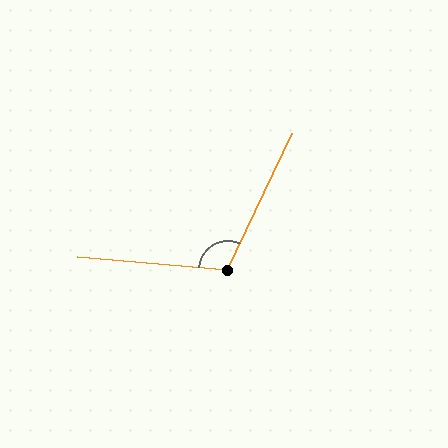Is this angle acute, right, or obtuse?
It is obtuse.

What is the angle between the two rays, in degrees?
Approximately 110 degrees.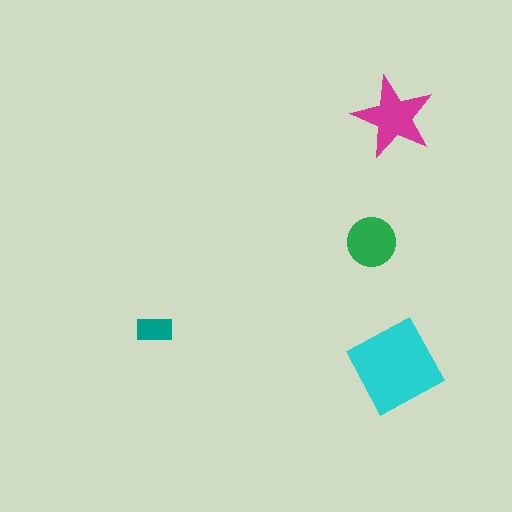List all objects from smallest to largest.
The teal rectangle, the green circle, the magenta star, the cyan diamond.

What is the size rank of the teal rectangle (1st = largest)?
4th.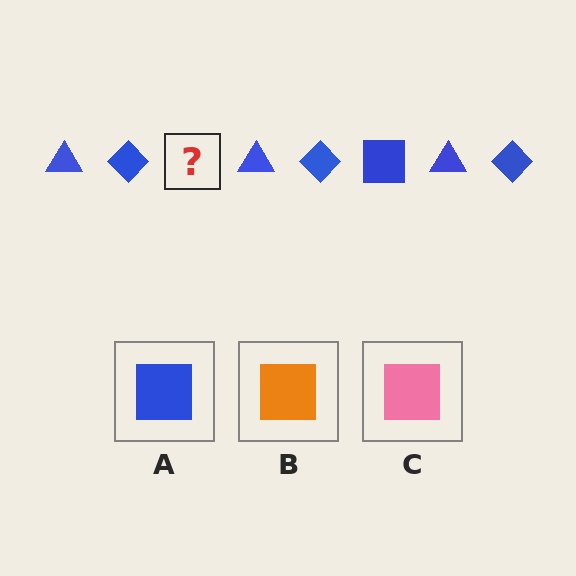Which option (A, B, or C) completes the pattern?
A.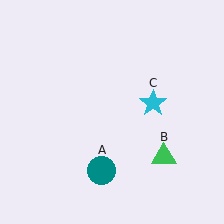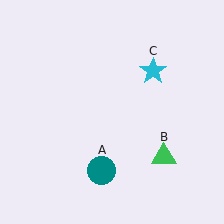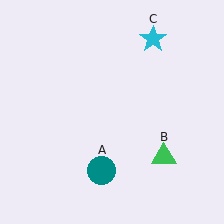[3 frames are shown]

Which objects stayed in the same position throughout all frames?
Teal circle (object A) and green triangle (object B) remained stationary.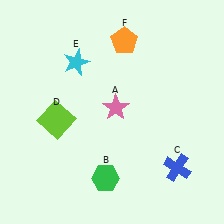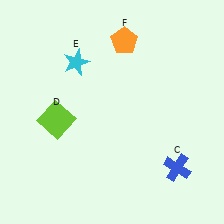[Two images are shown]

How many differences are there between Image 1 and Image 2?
There are 2 differences between the two images.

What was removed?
The pink star (A), the green hexagon (B) were removed in Image 2.